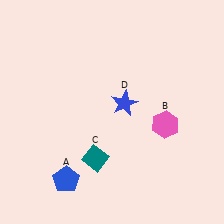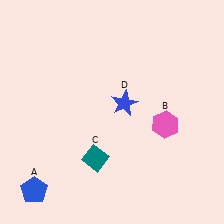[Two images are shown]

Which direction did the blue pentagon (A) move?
The blue pentagon (A) moved left.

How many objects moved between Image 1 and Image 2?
1 object moved between the two images.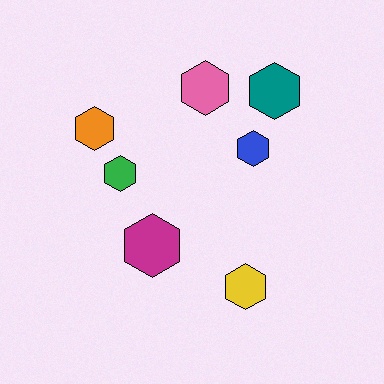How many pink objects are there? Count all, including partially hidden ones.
There is 1 pink object.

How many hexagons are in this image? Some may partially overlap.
There are 7 hexagons.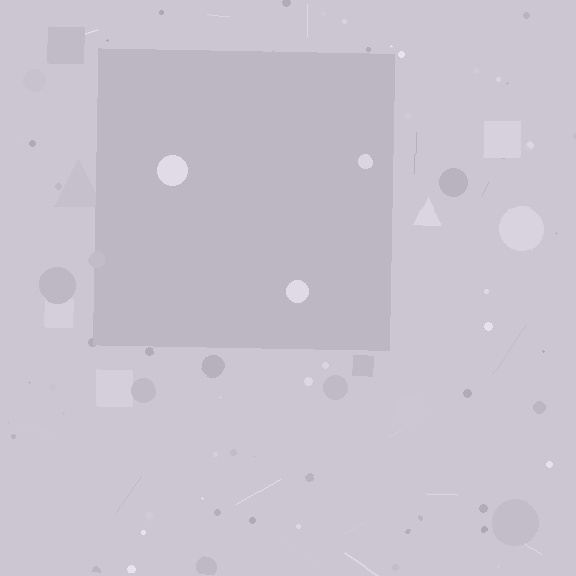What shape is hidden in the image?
A square is hidden in the image.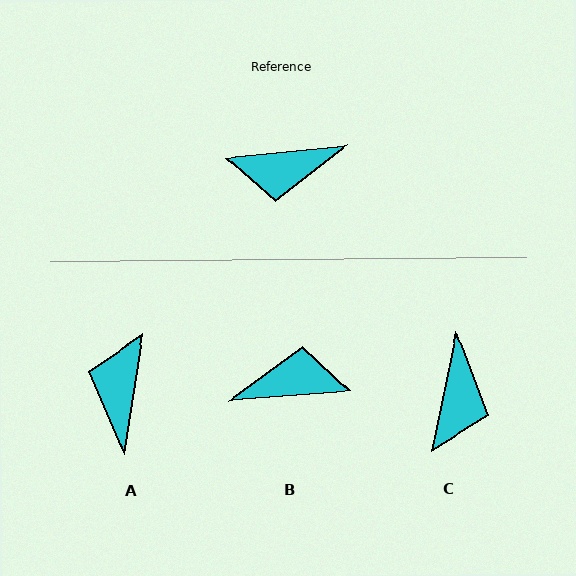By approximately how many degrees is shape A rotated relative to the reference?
Approximately 104 degrees clockwise.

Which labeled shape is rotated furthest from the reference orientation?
B, about 178 degrees away.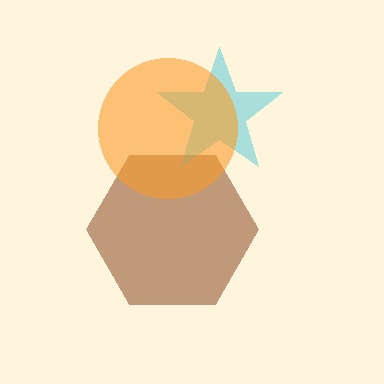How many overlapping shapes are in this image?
There are 3 overlapping shapes in the image.